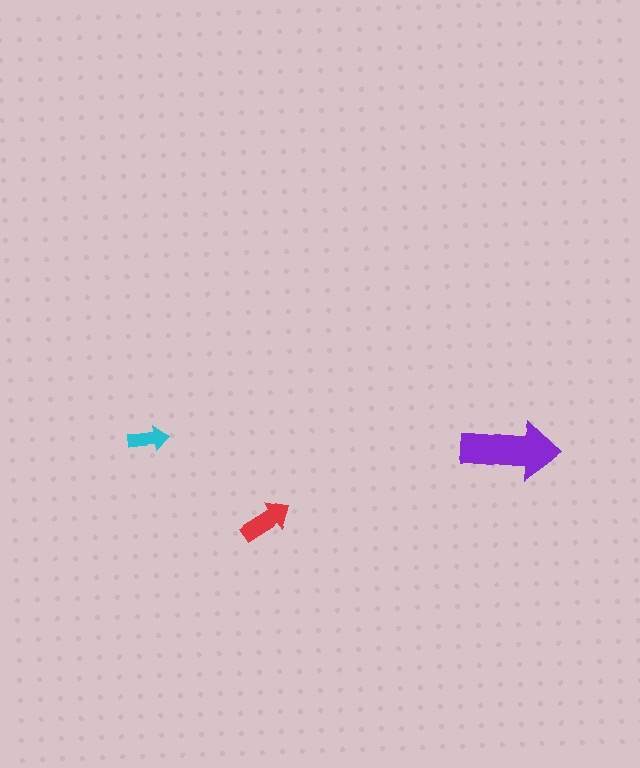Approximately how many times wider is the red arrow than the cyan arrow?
About 1.5 times wider.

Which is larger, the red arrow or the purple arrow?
The purple one.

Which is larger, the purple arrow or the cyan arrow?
The purple one.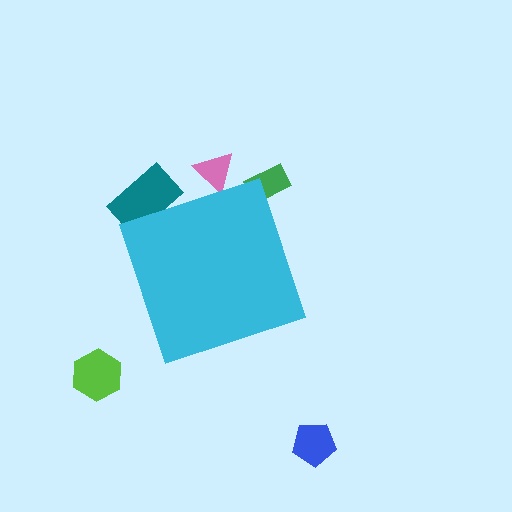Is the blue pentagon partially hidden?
No, the blue pentagon is fully visible.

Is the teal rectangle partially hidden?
Yes, the teal rectangle is partially hidden behind the cyan diamond.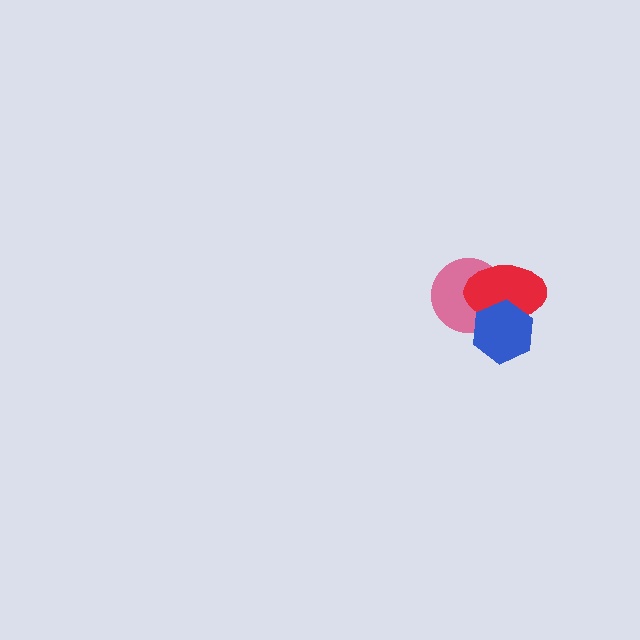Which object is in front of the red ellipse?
The blue hexagon is in front of the red ellipse.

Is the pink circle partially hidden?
Yes, it is partially covered by another shape.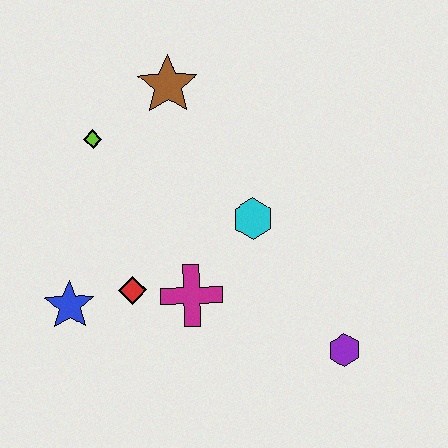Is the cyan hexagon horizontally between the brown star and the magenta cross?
No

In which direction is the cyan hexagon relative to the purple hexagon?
The cyan hexagon is above the purple hexagon.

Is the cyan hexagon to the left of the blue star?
No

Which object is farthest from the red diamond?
The purple hexagon is farthest from the red diamond.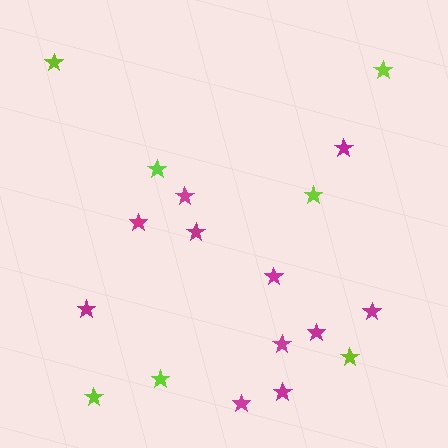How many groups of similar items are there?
There are 2 groups: one group of magenta stars (11) and one group of lime stars (7).